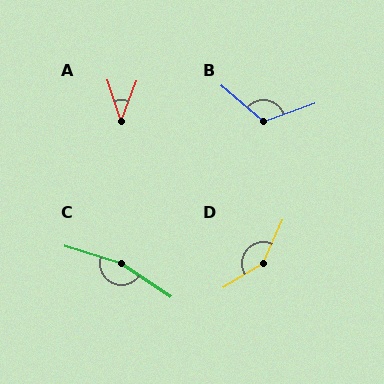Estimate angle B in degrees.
Approximately 119 degrees.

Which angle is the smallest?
A, at approximately 40 degrees.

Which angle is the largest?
C, at approximately 163 degrees.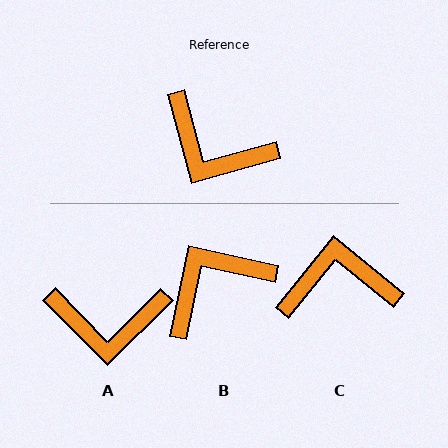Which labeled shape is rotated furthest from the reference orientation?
C, about 144 degrees away.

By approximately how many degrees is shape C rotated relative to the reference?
Approximately 144 degrees clockwise.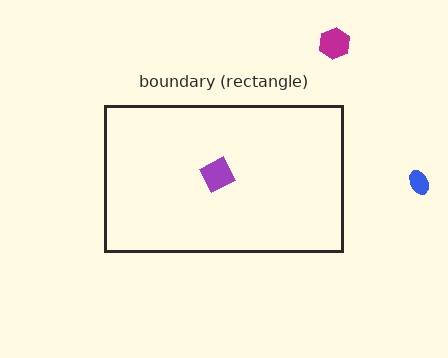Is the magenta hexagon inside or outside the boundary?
Outside.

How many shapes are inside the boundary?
1 inside, 2 outside.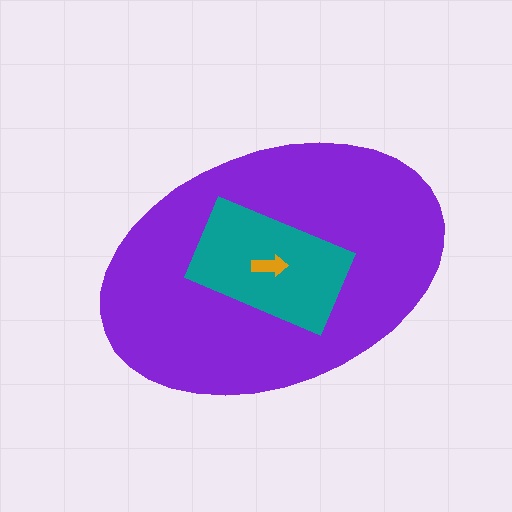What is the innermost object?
The orange arrow.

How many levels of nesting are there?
3.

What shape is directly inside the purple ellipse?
The teal rectangle.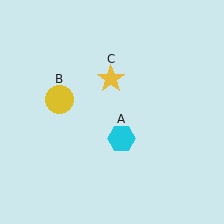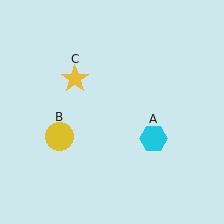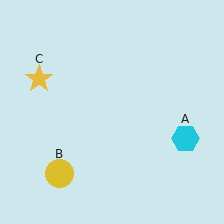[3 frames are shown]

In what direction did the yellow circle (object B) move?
The yellow circle (object B) moved down.